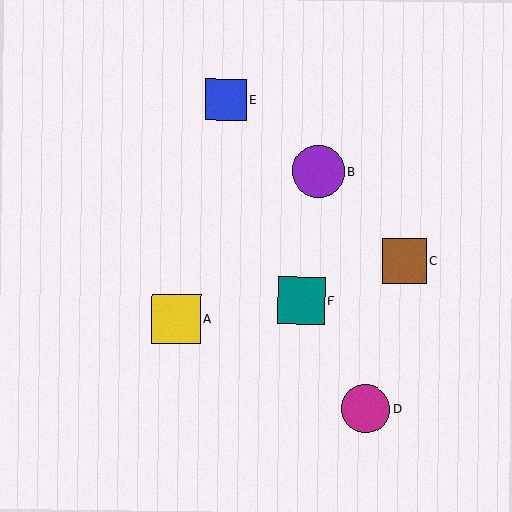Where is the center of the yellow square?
The center of the yellow square is at (176, 319).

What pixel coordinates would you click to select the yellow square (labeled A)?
Click at (176, 319) to select the yellow square A.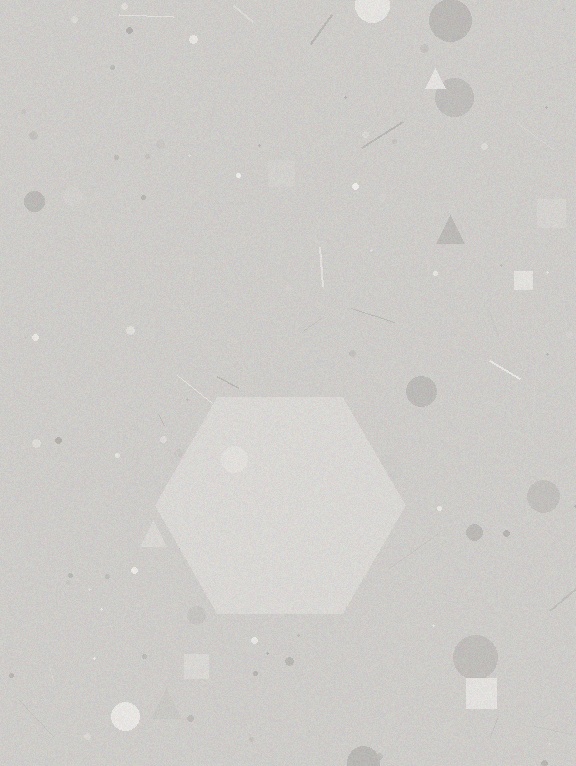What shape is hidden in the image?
A hexagon is hidden in the image.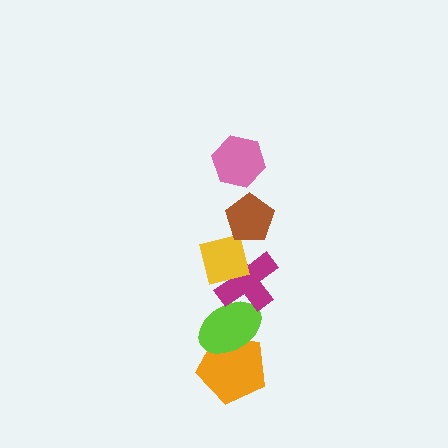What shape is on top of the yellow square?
The brown pentagon is on top of the yellow square.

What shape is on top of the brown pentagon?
The pink hexagon is on top of the brown pentagon.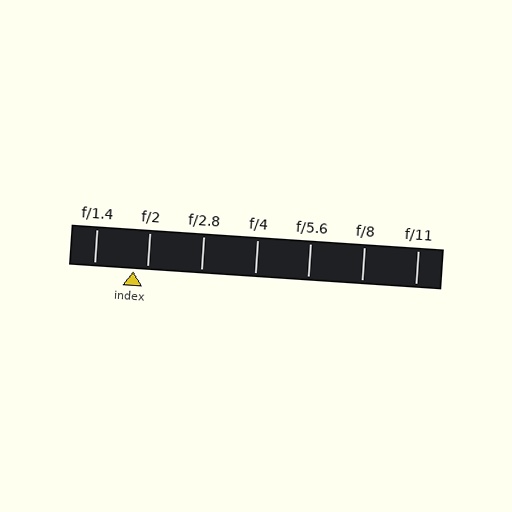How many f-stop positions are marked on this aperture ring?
There are 7 f-stop positions marked.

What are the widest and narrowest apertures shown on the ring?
The widest aperture shown is f/1.4 and the narrowest is f/11.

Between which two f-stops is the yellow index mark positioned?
The index mark is between f/1.4 and f/2.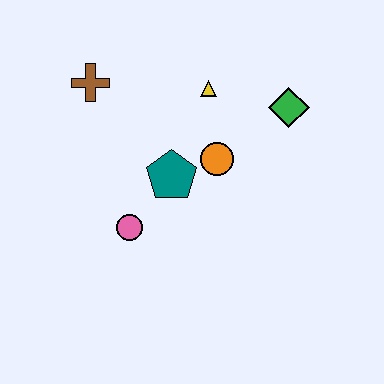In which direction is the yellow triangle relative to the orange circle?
The yellow triangle is above the orange circle.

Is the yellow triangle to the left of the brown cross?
No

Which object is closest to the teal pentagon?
The orange circle is closest to the teal pentagon.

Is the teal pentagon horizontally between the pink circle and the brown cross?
No